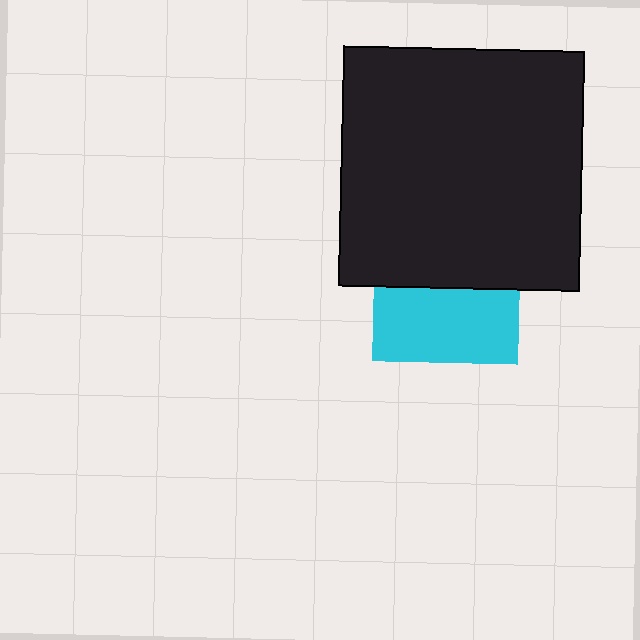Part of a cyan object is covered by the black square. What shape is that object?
It is a square.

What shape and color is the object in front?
The object in front is a black square.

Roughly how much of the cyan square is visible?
About half of it is visible (roughly 51%).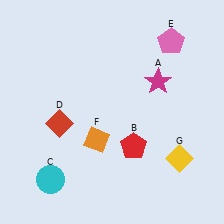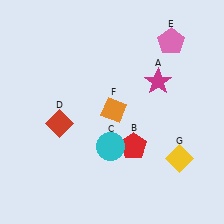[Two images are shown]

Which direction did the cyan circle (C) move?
The cyan circle (C) moved right.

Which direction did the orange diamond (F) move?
The orange diamond (F) moved up.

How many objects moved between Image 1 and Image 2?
2 objects moved between the two images.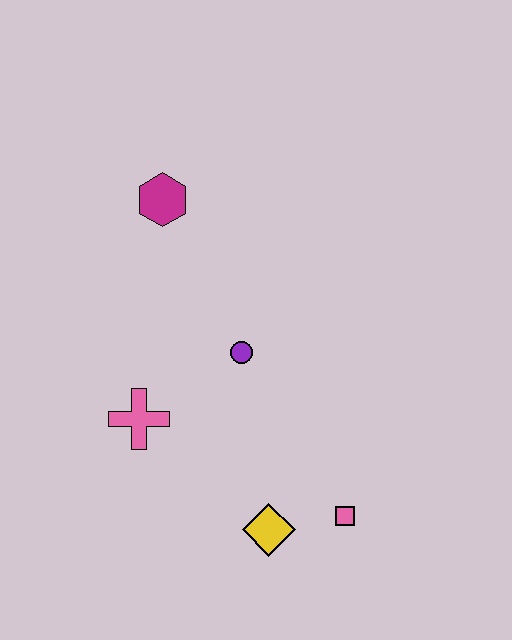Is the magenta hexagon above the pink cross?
Yes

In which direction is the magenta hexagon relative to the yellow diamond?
The magenta hexagon is above the yellow diamond.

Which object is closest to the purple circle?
The pink cross is closest to the purple circle.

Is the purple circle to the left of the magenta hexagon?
No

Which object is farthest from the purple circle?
The pink square is farthest from the purple circle.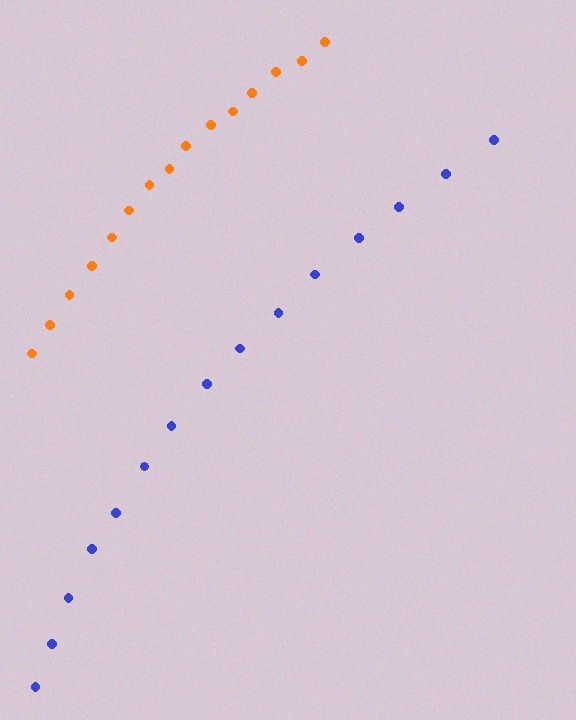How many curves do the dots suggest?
There are 2 distinct paths.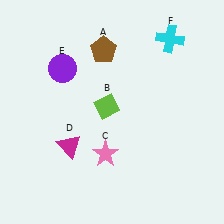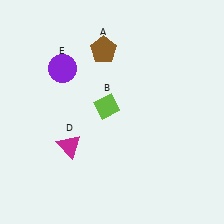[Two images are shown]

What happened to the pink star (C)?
The pink star (C) was removed in Image 2. It was in the bottom-left area of Image 1.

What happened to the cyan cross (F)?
The cyan cross (F) was removed in Image 2. It was in the top-right area of Image 1.